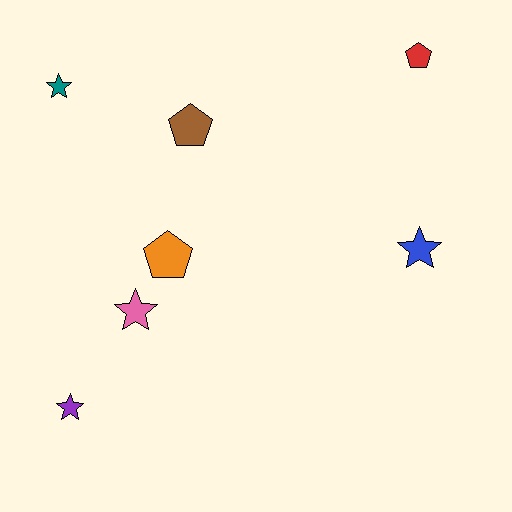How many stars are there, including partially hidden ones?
There are 4 stars.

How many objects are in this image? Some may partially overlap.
There are 7 objects.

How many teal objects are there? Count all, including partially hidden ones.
There is 1 teal object.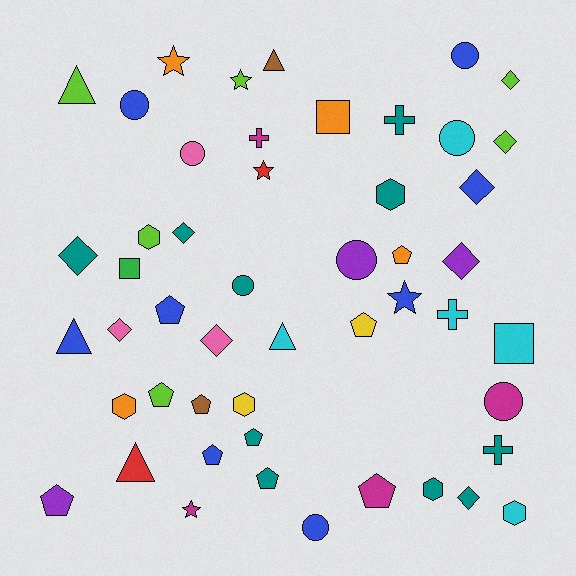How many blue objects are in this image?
There are 8 blue objects.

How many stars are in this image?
There are 5 stars.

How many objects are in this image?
There are 50 objects.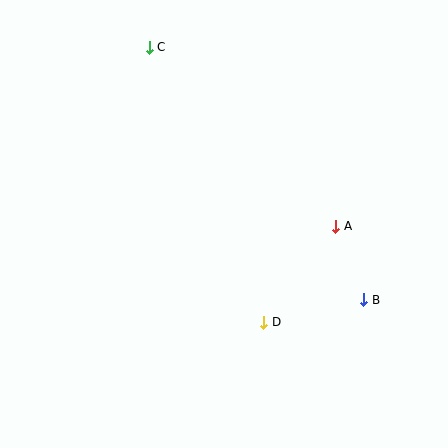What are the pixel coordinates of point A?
Point A is at (336, 226).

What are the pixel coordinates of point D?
Point D is at (264, 322).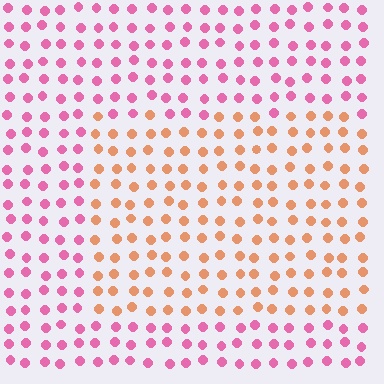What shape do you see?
I see a rectangle.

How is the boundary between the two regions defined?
The boundary is defined purely by a slight shift in hue (about 52 degrees). Spacing, size, and orientation are identical on both sides.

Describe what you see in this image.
The image is filled with small pink elements in a uniform arrangement. A rectangle-shaped region is visible where the elements are tinted to a slightly different hue, forming a subtle color boundary.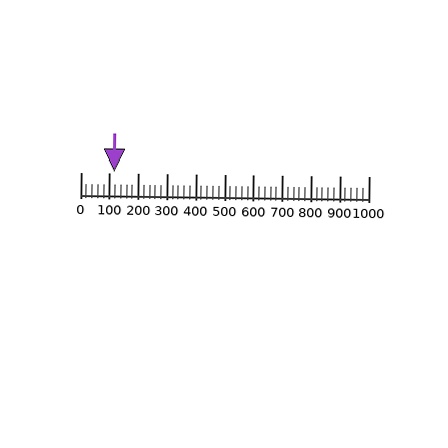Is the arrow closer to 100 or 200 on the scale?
The arrow is closer to 100.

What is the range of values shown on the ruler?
The ruler shows values from 0 to 1000.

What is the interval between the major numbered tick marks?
The major tick marks are spaced 100 units apart.